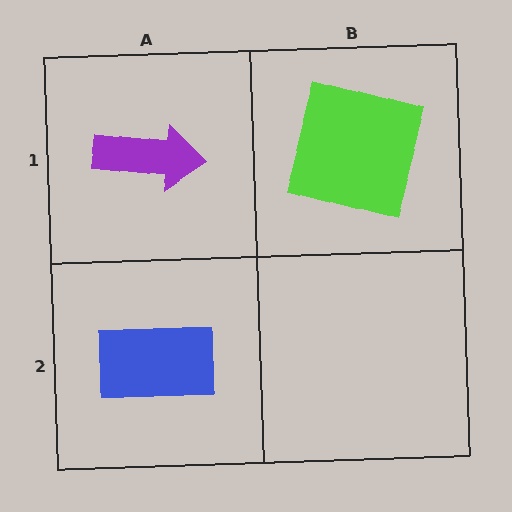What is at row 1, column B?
A lime square.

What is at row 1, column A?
A purple arrow.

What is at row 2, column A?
A blue rectangle.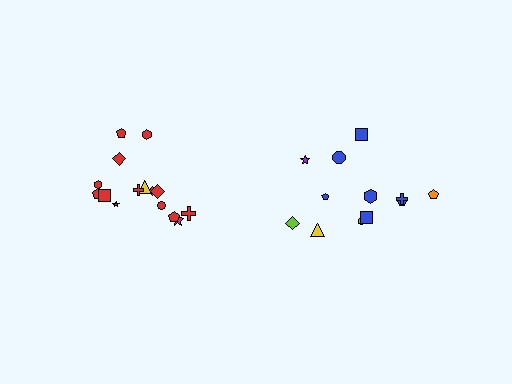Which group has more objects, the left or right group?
The left group.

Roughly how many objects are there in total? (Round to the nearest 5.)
Roughly 25 objects in total.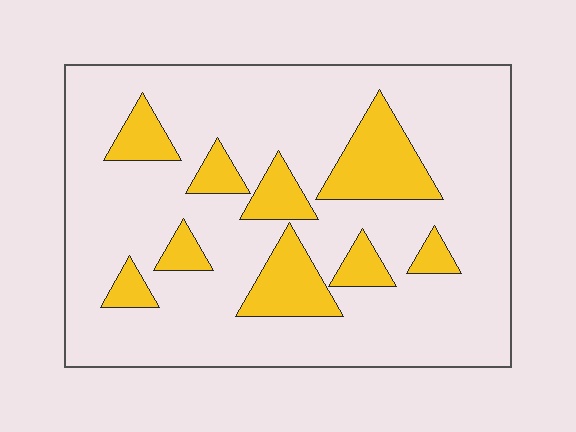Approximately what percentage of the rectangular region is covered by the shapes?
Approximately 20%.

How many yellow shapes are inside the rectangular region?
9.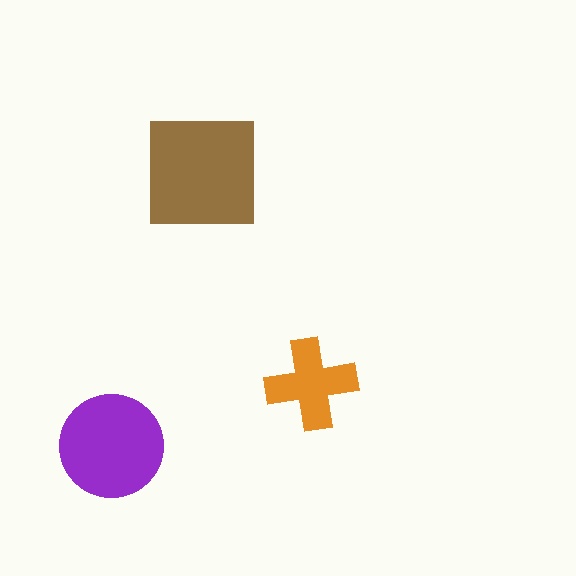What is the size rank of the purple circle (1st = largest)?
2nd.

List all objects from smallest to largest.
The orange cross, the purple circle, the brown square.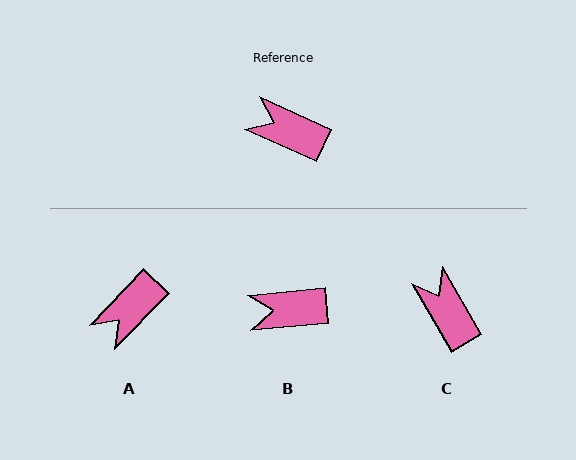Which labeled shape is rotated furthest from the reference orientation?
A, about 70 degrees away.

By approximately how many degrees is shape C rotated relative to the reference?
Approximately 36 degrees clockwise.